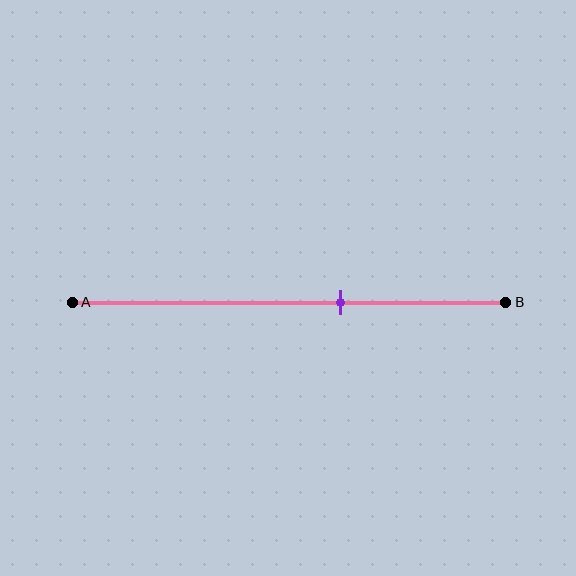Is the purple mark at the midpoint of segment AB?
No, the mark is at about 60% from A, not at the 50% midpoint.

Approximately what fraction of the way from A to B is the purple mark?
The purple mark is approximately 60% of the way from A to B.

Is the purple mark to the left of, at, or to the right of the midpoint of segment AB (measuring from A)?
The purple mark is to the right of the midpoint of segment AB.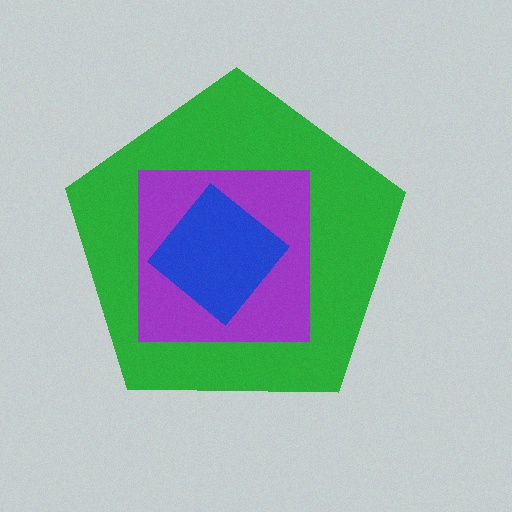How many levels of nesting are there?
3.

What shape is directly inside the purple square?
The blue diamond.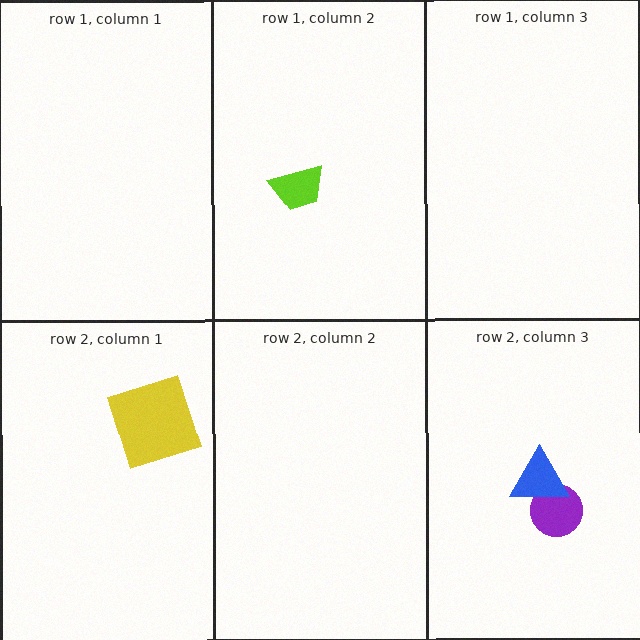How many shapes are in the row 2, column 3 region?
2.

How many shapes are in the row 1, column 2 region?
1.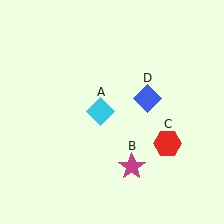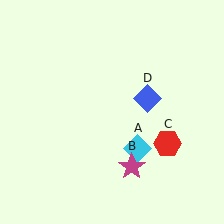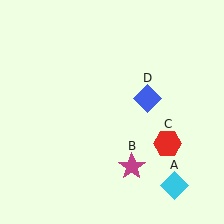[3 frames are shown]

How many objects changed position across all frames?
1 object changed position: cyan diamond (object A).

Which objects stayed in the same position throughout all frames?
Magenta star (object B) and red hexagon (object C) and blue diamond (object D) remained stationary.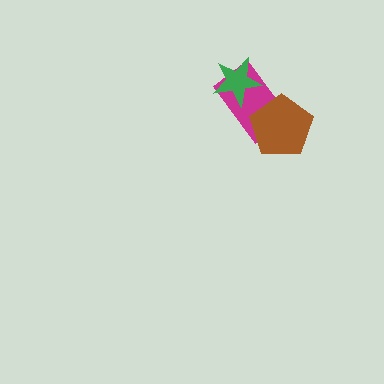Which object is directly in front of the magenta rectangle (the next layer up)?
The green star is directly in front of the magenta rectangle.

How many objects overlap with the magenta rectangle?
2 objects overlap with the magenta rectangle.